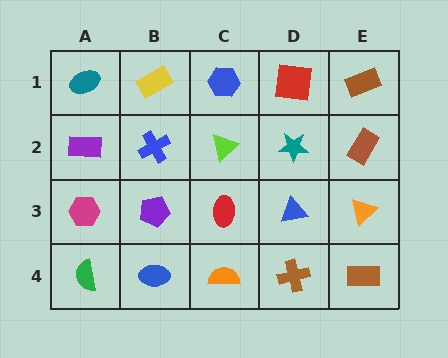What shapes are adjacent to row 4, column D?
A blue triangle (row 3, column D), an orange semicircle (row 4, column C), a brown rectangle (row 4, column E).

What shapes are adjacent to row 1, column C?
A lime triangle (row 2, column C), a yellow rectangle (row 1, column B), a red square (row 1, column D).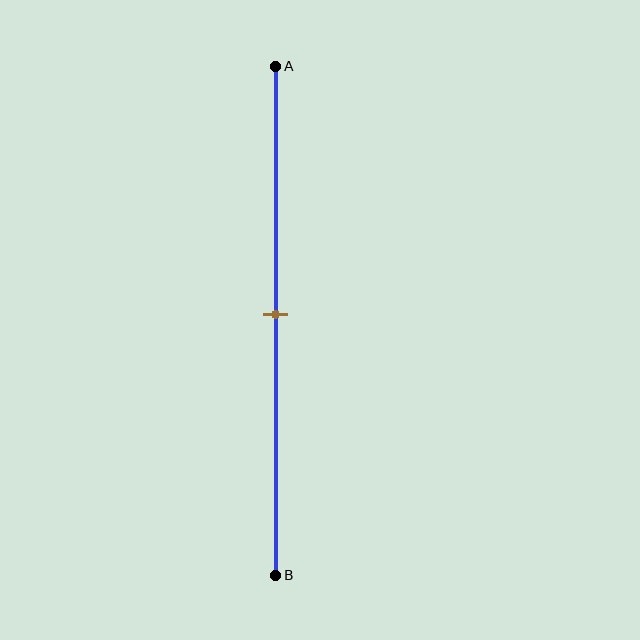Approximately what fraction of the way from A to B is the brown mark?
The brown mark is approximately 50% of the way from A to B.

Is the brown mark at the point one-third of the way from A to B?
No, the mark is at about 50% from A, not at the 33% one-third point.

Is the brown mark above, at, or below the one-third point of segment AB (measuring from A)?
The brown mark is below the one-third point of segment AB.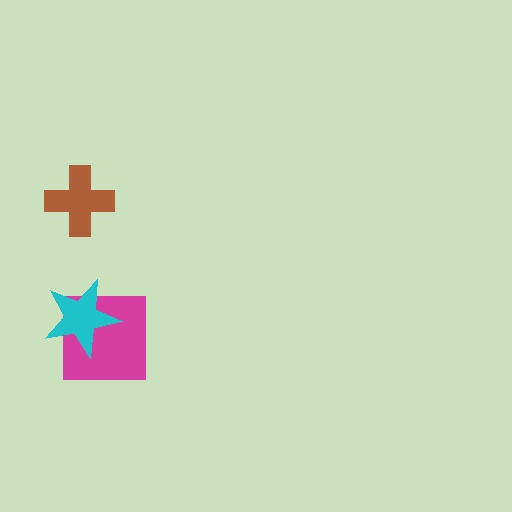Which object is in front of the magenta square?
The cyan star is in front of the magenta square.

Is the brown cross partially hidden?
No, no other shape covers it.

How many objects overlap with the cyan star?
1 object overlaps with the cyan star.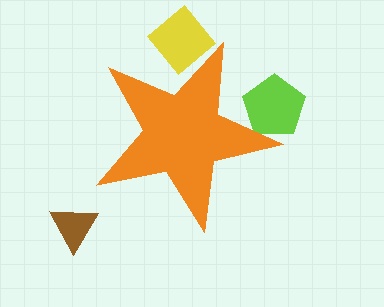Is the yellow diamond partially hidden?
Yes, the yellow diamond is partially hidden behind the orange star.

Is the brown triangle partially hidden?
No, the brown triangle is fully visible.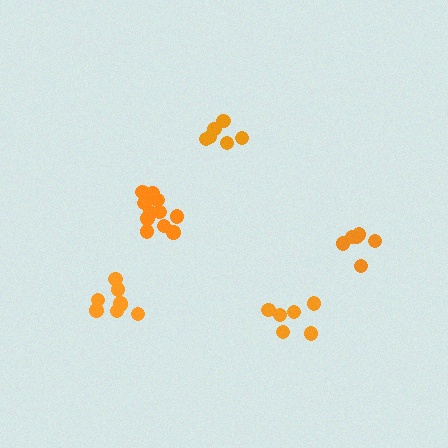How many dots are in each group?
Group 1: 6 dots, Group 2: 8 dots, Group 3: 6 dots, Group 4: 11 dots, Group 5: 6 dots (37 total).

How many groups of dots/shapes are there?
There are 5 groups.